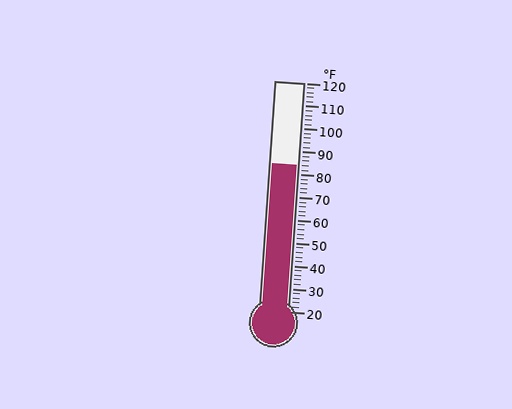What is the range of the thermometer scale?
The thermometer scale ranges from 20°F to 120°F.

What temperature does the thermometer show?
The thermometer shows approximately 84°F.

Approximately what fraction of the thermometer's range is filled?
The thermometer is filled to approximately 65% of its range.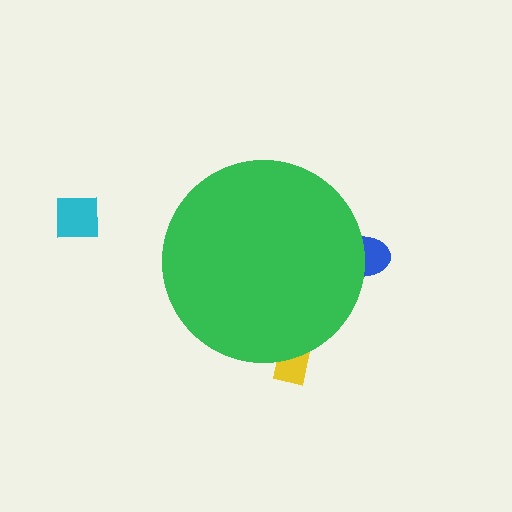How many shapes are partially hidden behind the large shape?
2 shapes are partially hidden.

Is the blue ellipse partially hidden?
Yes, the blue ellipse is partially hidden behind the green circle.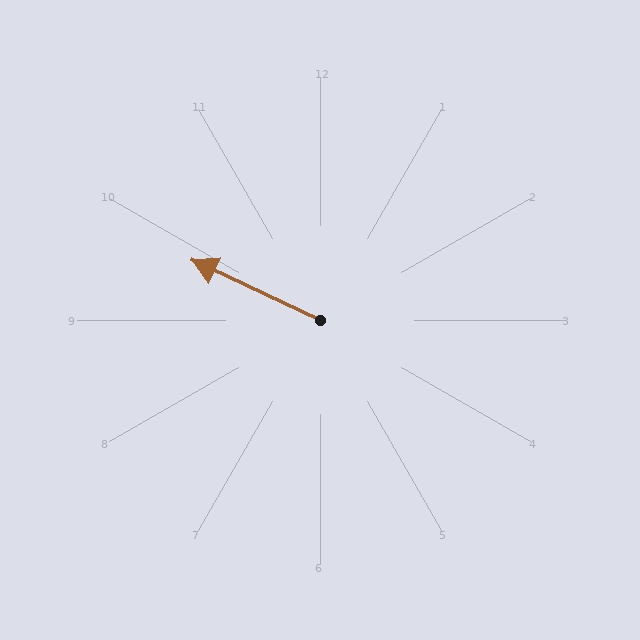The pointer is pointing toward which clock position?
Roughly 10 o'clock.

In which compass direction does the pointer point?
Northwest.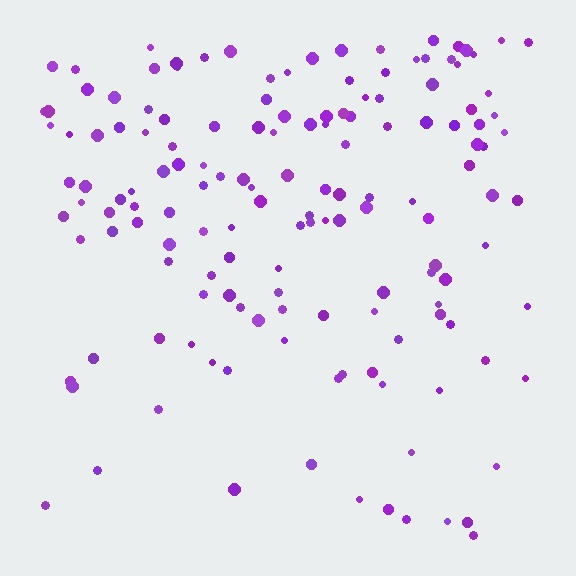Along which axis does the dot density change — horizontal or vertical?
Vertical.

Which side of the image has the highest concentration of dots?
The top.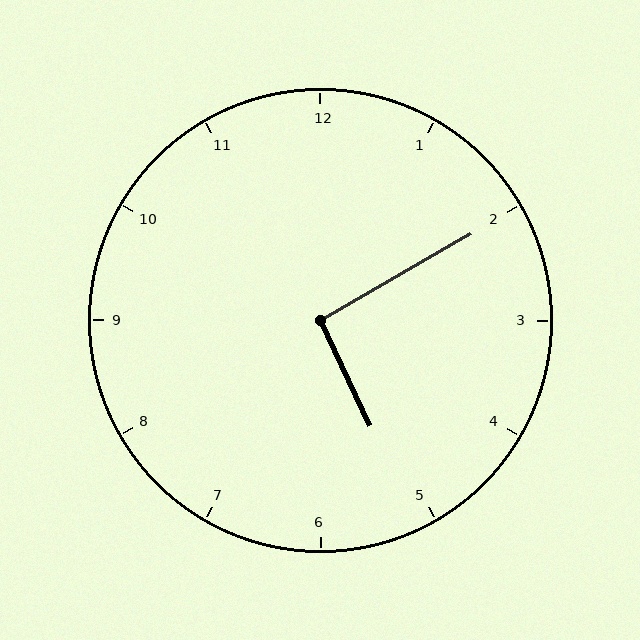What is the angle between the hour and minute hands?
Approximately 95 degrees.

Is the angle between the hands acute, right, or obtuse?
It is right.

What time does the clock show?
5:10.